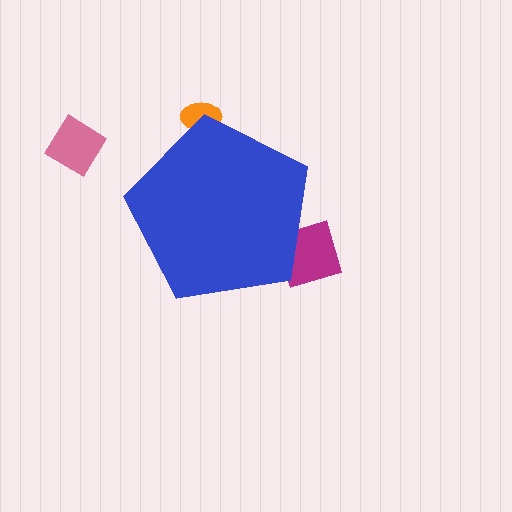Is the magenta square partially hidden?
Yes, the magenta square is partially hidden behind the blue pentagon.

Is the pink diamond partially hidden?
No, the pink diamond is fully visible.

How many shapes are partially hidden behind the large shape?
2 shapes are partially hidden.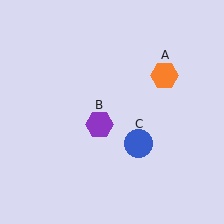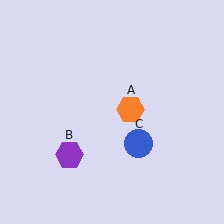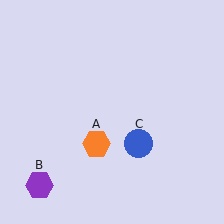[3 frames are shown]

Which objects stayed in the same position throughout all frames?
Blue circle (object C) remained stationary.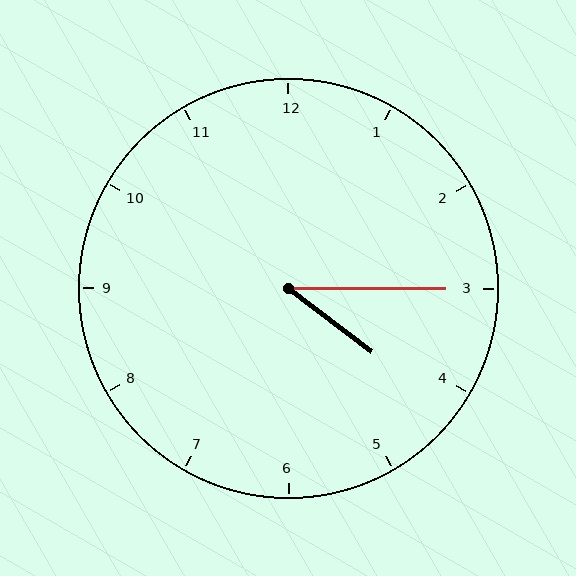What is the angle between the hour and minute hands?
Approximately 38 degrees.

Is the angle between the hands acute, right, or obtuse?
It is acute.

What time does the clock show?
4:15.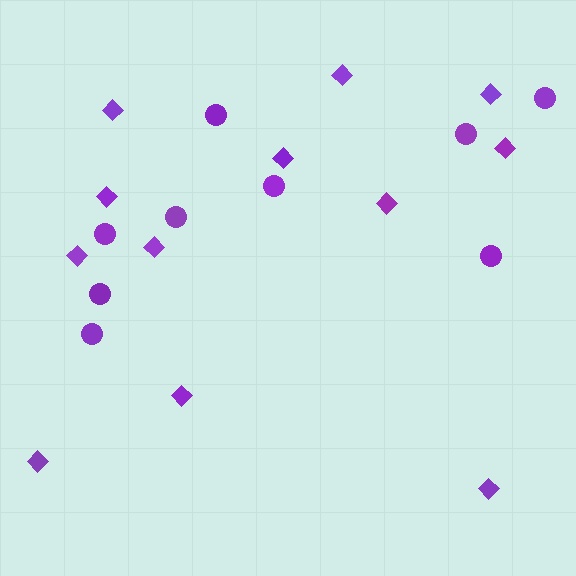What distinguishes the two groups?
There are 2 groups: one group of diamonds (12) and one group of circles (9).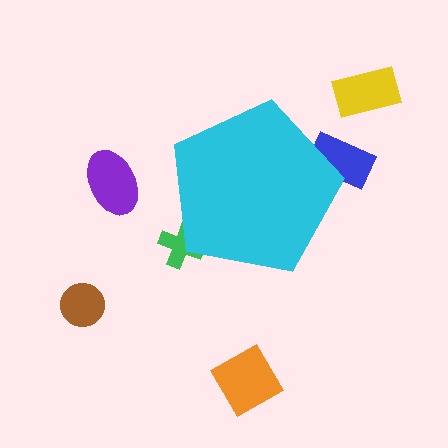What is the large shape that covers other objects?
A cyan pentagon.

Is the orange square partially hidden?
No, the orange square is fully visible.